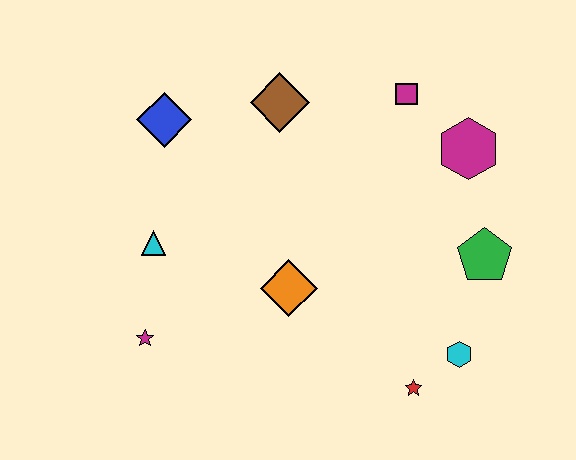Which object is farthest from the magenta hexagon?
The magenta star is farthest from the magenta hexagon.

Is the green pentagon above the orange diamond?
Yes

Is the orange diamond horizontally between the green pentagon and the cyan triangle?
Yes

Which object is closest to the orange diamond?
The cyan triangle is closest to the orange diamond.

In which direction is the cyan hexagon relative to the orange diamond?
The cyan hexagon is to the right of the orange diamond.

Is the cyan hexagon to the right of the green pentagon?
No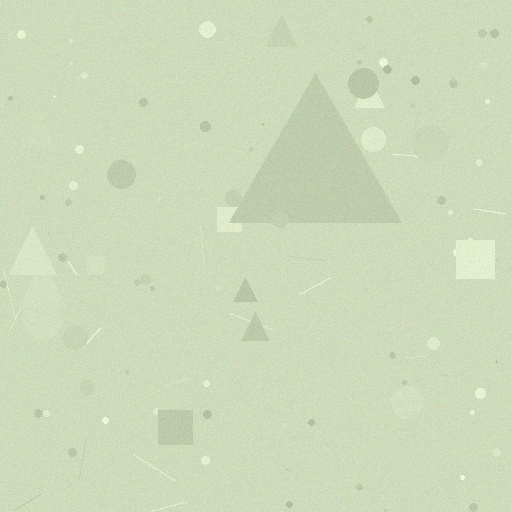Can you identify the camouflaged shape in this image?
The camouflaged shape is a triangle.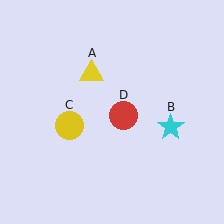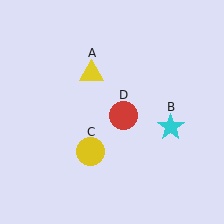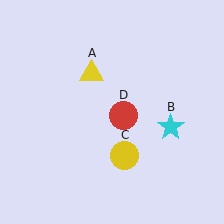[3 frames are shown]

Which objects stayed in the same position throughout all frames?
Yellow triangle (object A) and cyan star (object B) and red circle (object D) remained stationary.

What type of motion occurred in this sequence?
The yellow circle (object C) rotated counterclockwise around the center of the scene.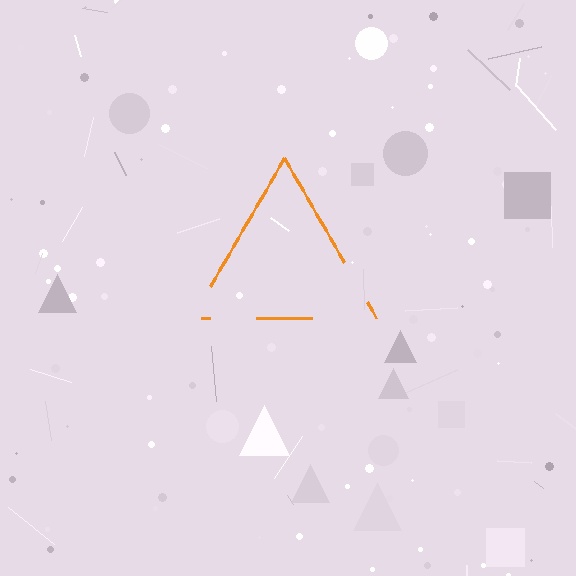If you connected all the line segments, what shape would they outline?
They would outline a triangle.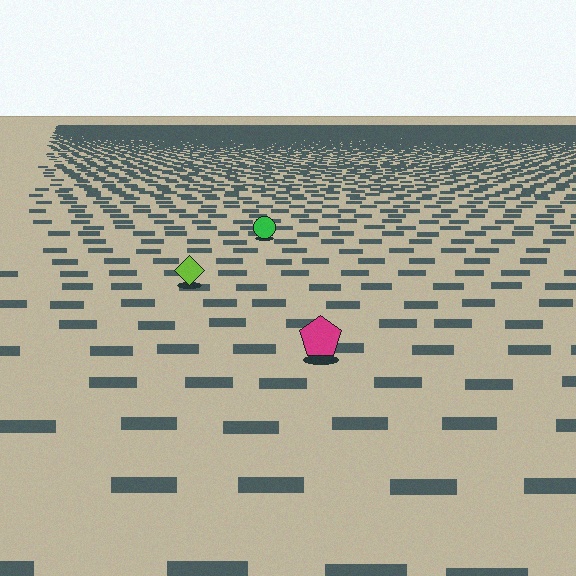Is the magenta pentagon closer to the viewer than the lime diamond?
Yes. The magenta pentagon is closer — you can tell from the texture gradient: the ground texture is coarser near it.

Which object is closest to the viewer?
The magenta pentagon is closest. The texture marks near it are larger and more spread out.